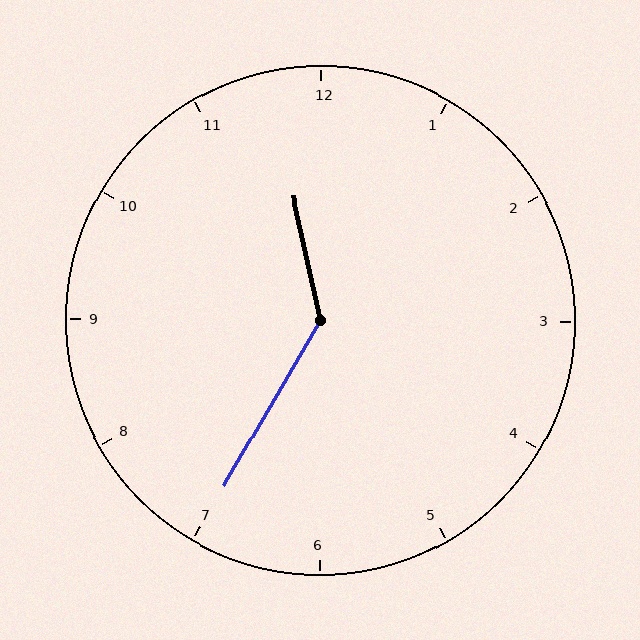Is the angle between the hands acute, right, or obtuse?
It is obtuse.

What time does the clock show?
11:35.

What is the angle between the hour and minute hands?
Approximately 138 degrees.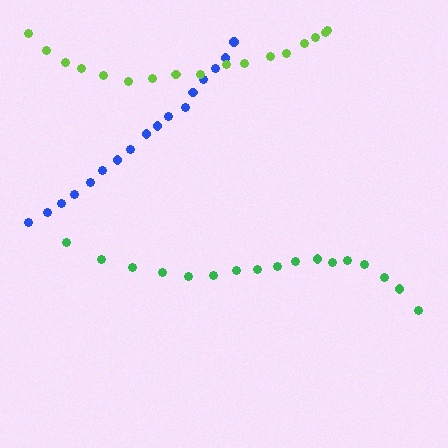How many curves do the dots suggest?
There are 3 distinct paths.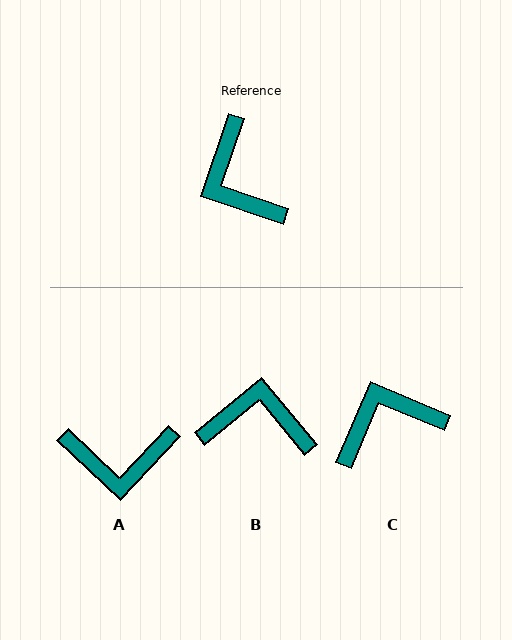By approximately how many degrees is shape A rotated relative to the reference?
Approximately 66 degrees counter-clockwise.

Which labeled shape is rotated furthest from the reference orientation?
B, about 122 degrees away.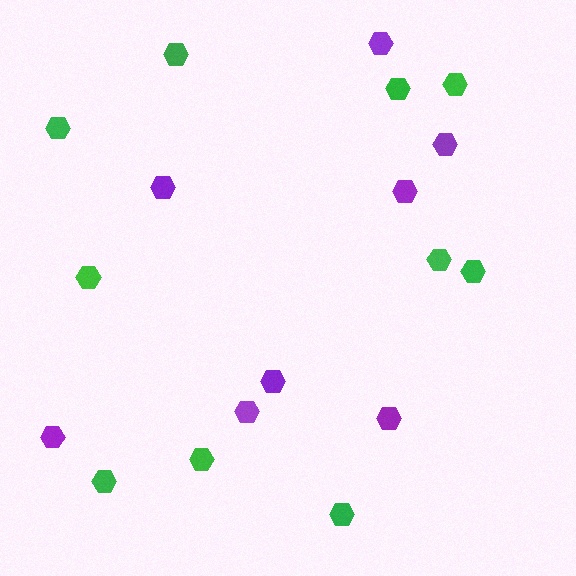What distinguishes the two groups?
There are 2 groups: one group of green hexagons (10) and one group of purple hexagons (8).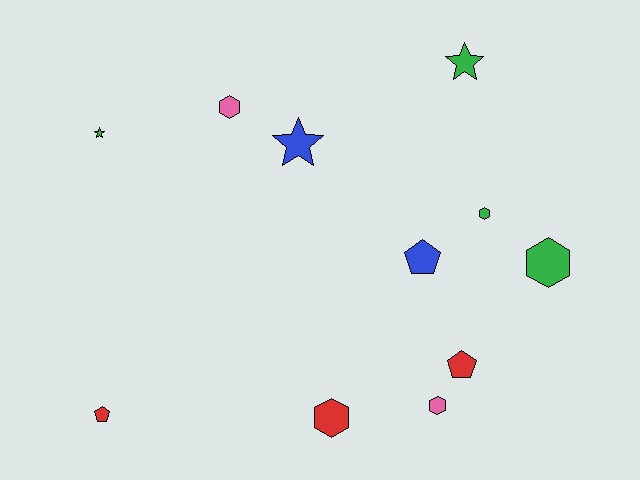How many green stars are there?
There are 2 green stars.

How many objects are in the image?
There are 11 objects.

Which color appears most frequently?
Green, with 4 objects.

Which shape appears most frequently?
Hexagon, with 5 objects.